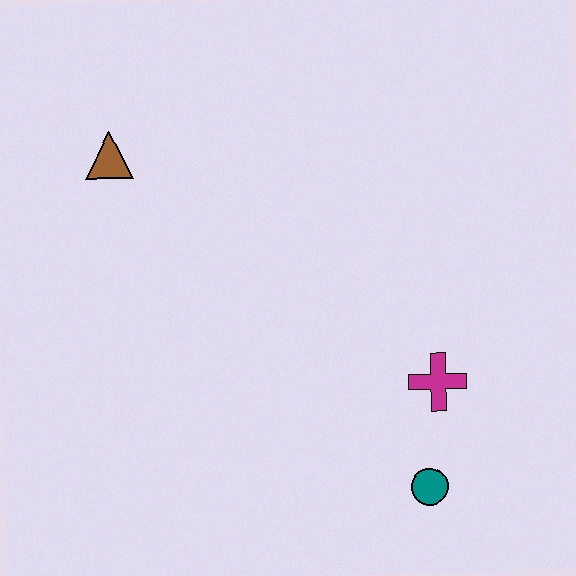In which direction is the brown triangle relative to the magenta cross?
The brown triangle is to the left of the magenta cross.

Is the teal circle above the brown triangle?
No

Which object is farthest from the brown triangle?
The teal circle is farthest from the brown triangle.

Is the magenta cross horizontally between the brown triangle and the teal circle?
No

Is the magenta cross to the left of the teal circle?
No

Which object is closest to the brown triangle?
The magenta cross is closest to the brown triangle.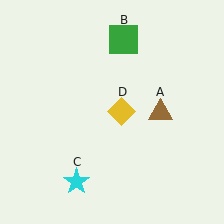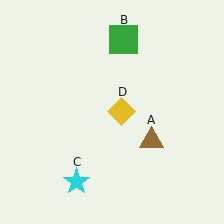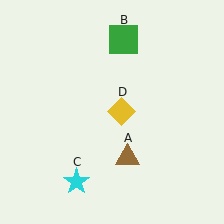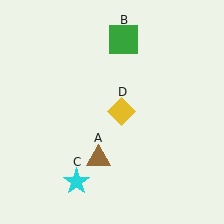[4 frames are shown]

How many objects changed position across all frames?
1 object changed position: brown triangle (object A).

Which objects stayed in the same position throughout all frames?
Green square (object B) and cyan star (object C) and yellow diamond (object D) remained stationary.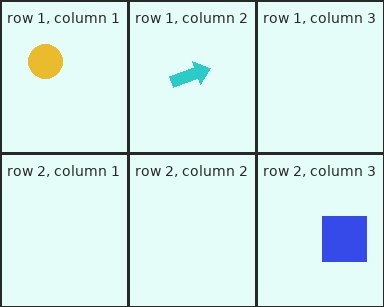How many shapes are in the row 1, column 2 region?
1.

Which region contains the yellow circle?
The row 1, column 1 region.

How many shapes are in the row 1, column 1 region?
1.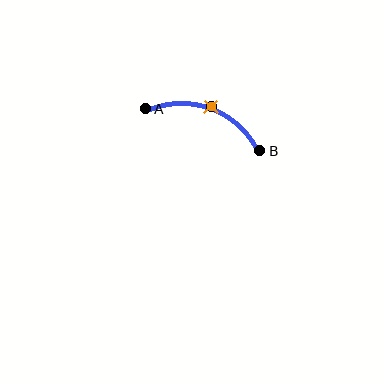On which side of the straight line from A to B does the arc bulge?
The arc bulges above the straight line connecting A and B.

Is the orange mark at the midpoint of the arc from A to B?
Yes. The orange mark lies on the arc at equal arc-length from both A and B — it is the arc midpoint.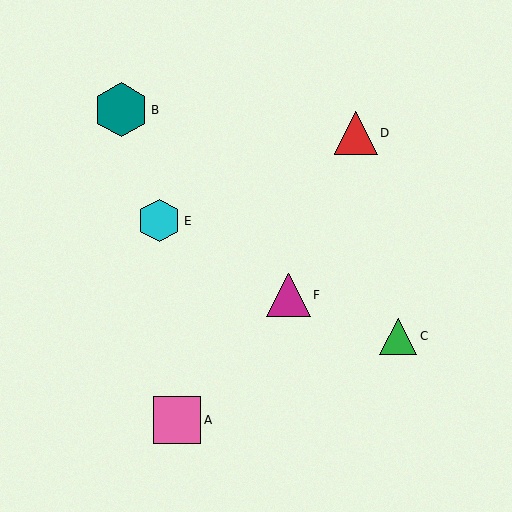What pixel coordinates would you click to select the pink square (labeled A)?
Click at (177, 420) to select the pink square A.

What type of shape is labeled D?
Shape D is a red triangle.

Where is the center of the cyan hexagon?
The center of the cyan hexagon is at (159, 221).